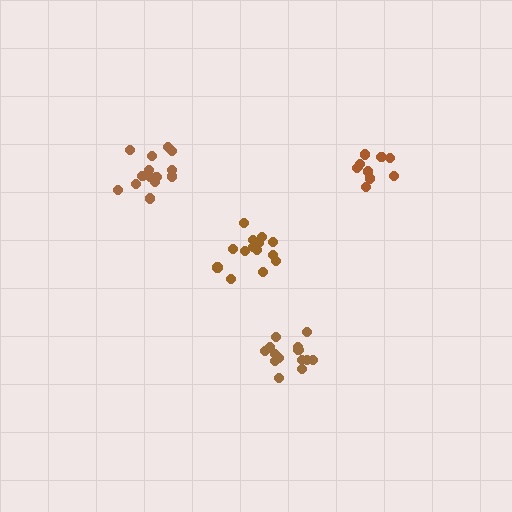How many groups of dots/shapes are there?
There are 4 groups.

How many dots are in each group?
Group 1: 14 dots, Group 2: 14 dots, Group 3: 14 dots, Group 4: 10 dots (52 total).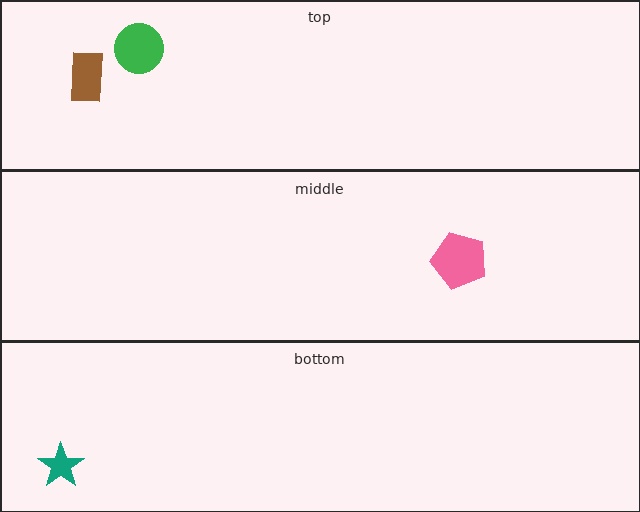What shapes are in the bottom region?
The teal star.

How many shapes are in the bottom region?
1.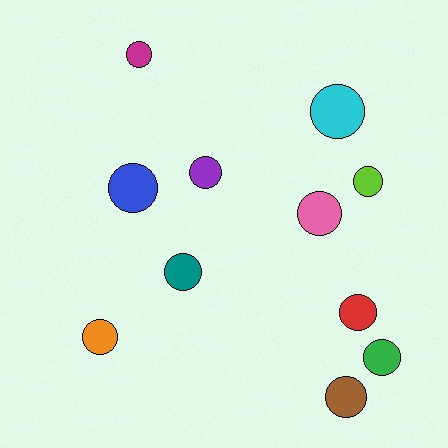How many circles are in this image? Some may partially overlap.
There are 11 circles.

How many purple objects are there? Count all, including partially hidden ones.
There is 1 purple object.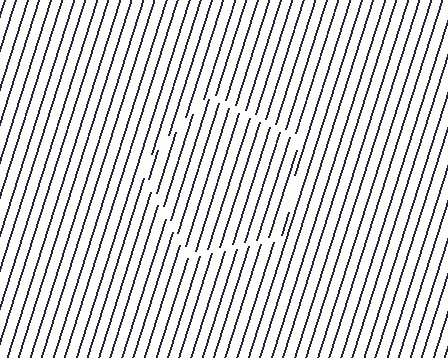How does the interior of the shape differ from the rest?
The interior of the shape contains the same grating, shifted by half a period — the contour is defined by the phase discontinuity where line-ends from the inner and outer gratings abut.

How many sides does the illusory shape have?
5 sides — the line-ends trace a pentagon.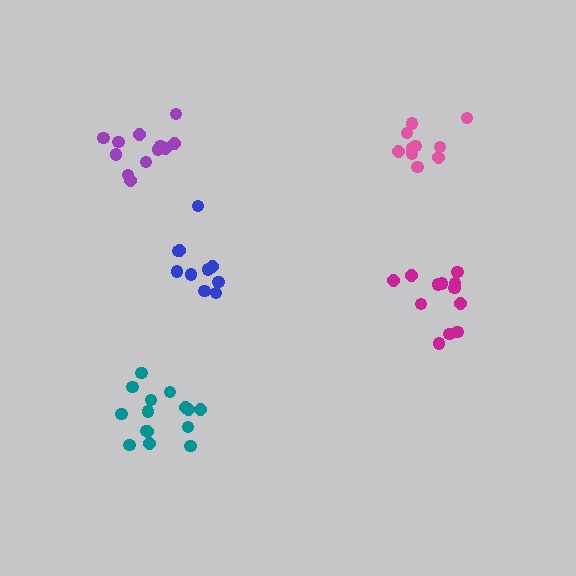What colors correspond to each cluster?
The clusters are colored: blue, teal, pink, purple, magenta.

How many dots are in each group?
Group 1: 10 dots, Group 2: 15 dots, Group 3: 10 dots, Group 4: 12 dots, Group 5: 12 dots (59 total).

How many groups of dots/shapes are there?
There are 5 groups.